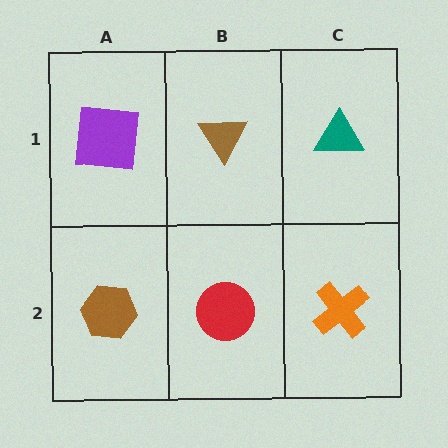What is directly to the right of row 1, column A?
A brown triangle.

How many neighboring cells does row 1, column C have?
2.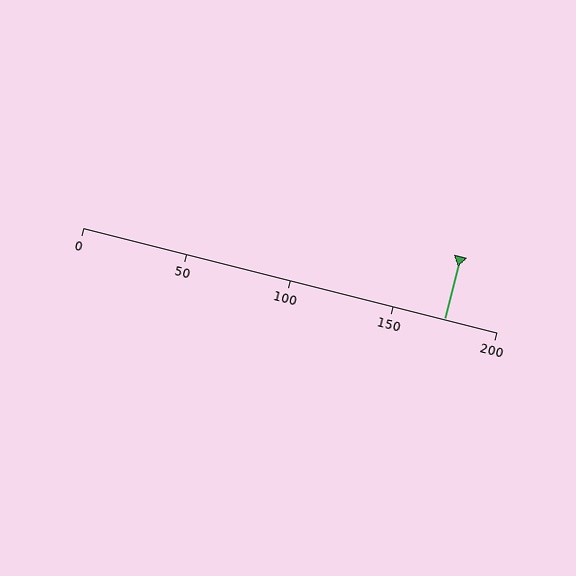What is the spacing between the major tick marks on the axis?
The major ticks are spaced 50 apart.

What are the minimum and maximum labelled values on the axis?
The axis runs from 0 to 200.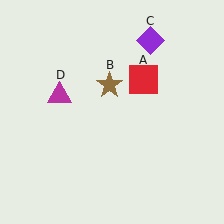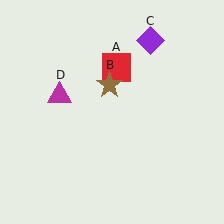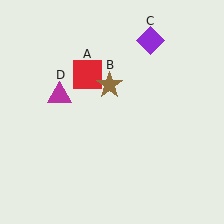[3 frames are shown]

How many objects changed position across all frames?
1 object changed position: red square (object A).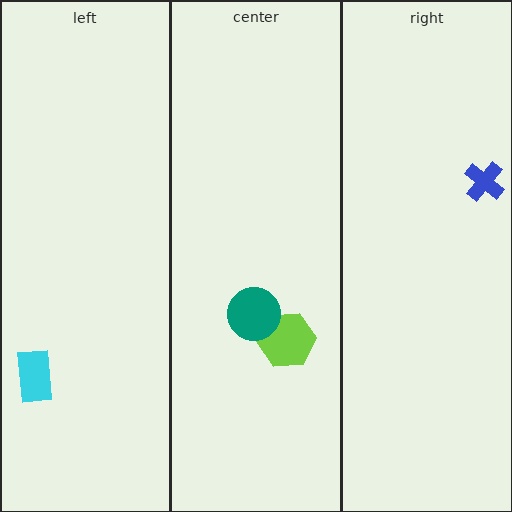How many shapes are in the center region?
2.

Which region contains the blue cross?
The right region.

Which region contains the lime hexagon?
The center region.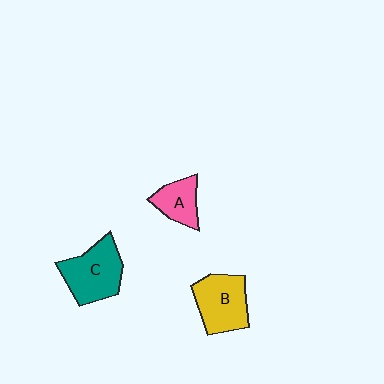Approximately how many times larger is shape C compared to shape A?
Approximately 1.7 times.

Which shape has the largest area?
Shape C (teal).